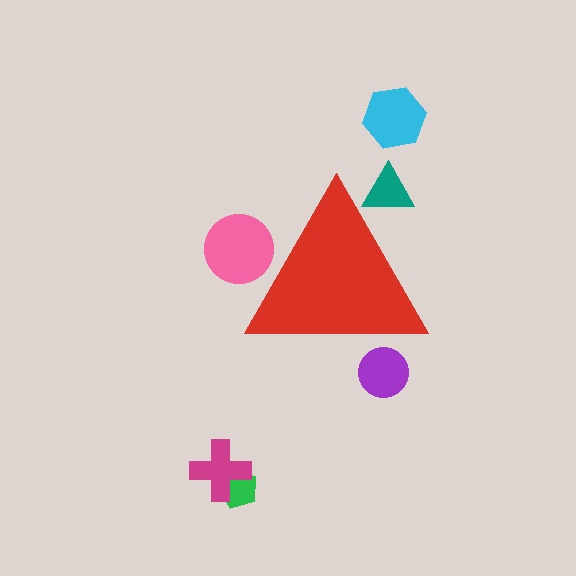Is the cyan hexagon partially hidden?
No, the cyan hexagon is fully visible.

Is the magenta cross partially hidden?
No, the magenta cross is fully visible.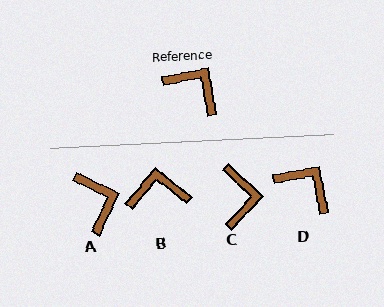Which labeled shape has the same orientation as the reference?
D.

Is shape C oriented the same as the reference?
No, it is off by about 53 degrees.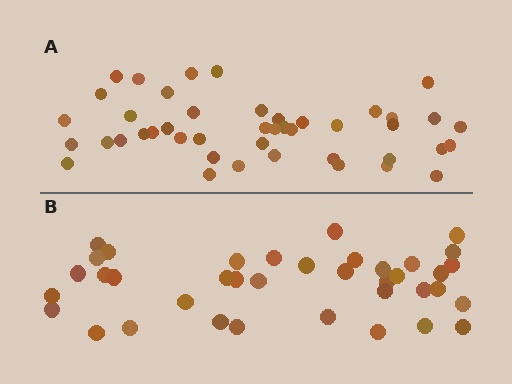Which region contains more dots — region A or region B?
Region A (the top region) has more dots.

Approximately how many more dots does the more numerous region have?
Region A has about 6 more dots than region B.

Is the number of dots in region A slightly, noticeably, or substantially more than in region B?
Region A has only slightly more — the two regions are fairly close. The ratio is roughly 1.2 to 1.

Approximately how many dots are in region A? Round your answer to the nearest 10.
About 40 dots. (The exact count is 44, which rounds to 40.)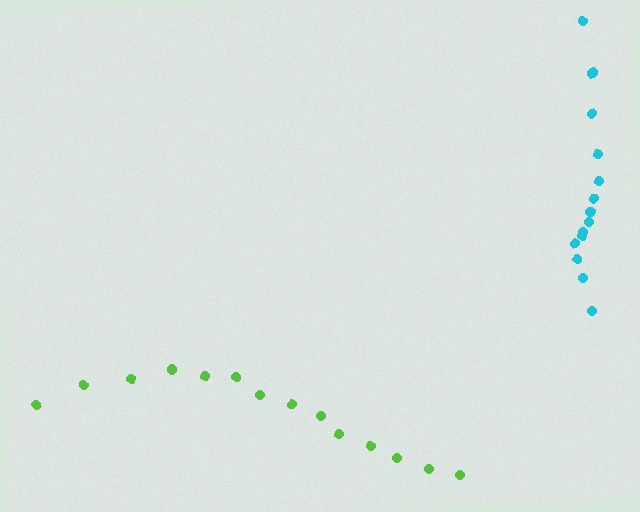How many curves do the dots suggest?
There are 2 distinct paths.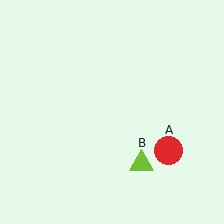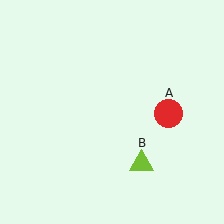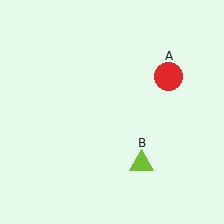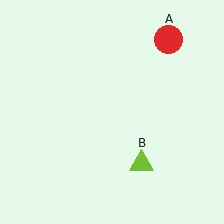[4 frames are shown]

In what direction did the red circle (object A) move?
The red circle (object A) moved up.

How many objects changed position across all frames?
1 object changed position: red circle (object A).